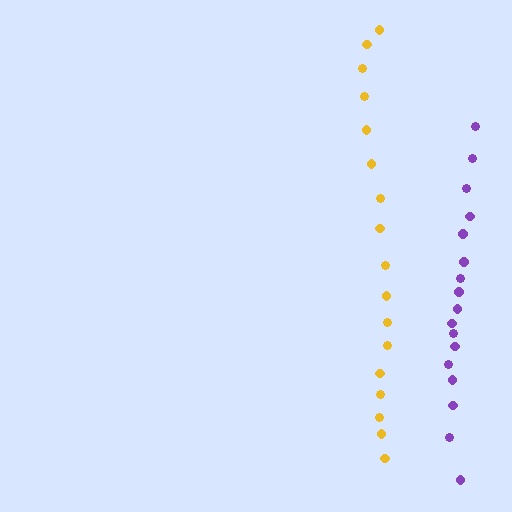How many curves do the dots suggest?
There are 2 distinct paths.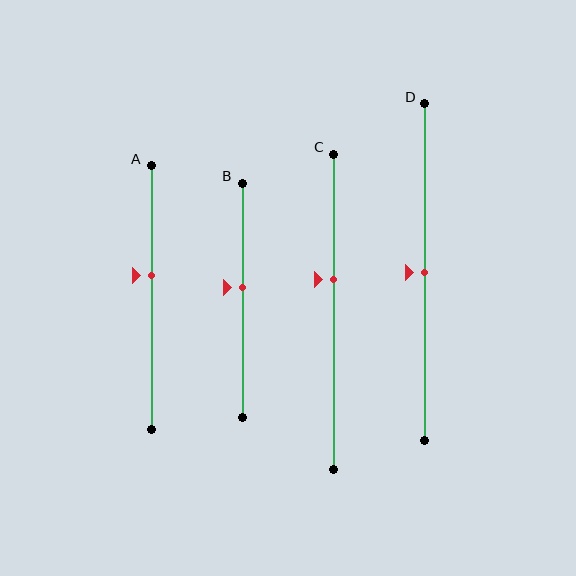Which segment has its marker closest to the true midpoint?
Segment D has its marker closest to the true midpoint.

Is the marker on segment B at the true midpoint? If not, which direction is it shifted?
No, the marker on segment B is shifted upward by about 5% of the segment length.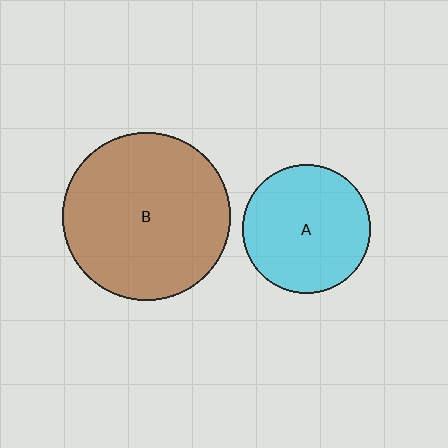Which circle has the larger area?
Circle B (brown).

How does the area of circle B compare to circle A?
Approximately 1.7 times.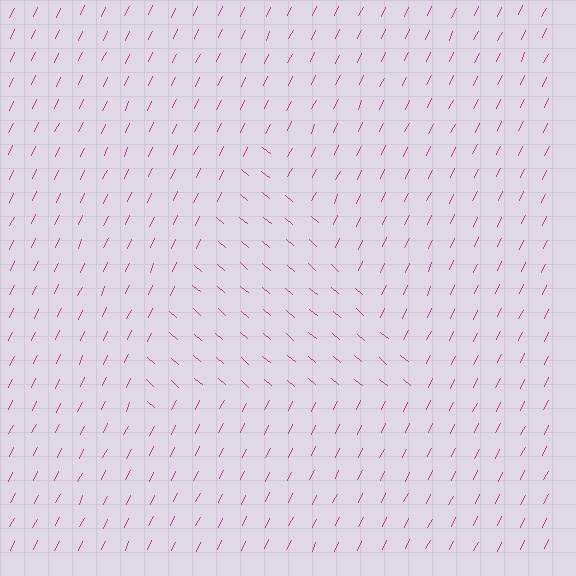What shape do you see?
I see a triangle.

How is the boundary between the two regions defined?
The boundary is defined purely by a change in line orientation (approximately 75 degrees difference). All lines are the same color and thickness.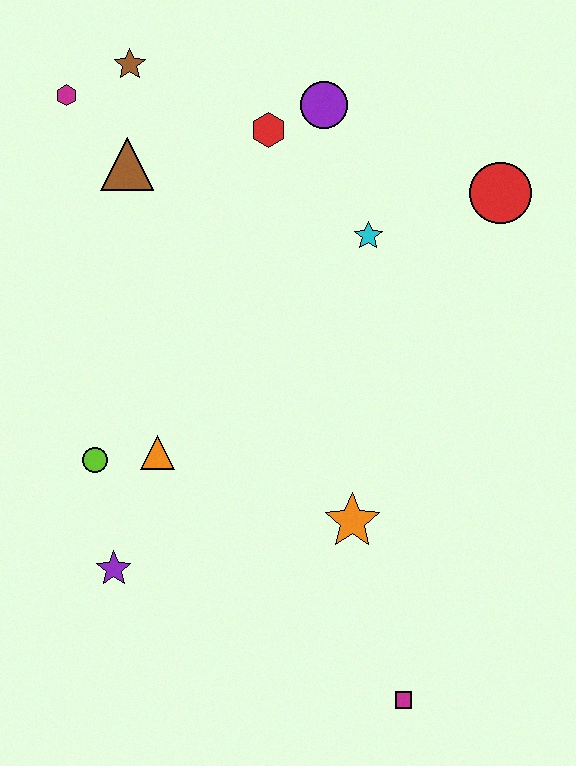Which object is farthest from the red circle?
The purple star is farthest from the red circle.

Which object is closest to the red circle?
The cyan star is closest to the red circle.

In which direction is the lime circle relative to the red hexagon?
The lime circle is below the red hexagon.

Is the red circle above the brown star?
No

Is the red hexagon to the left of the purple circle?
Yes